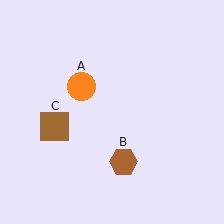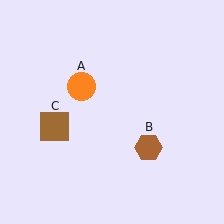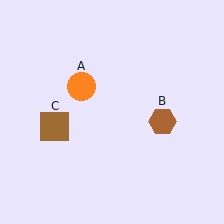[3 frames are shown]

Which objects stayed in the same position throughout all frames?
Orange circle (object A) and brown square (object C) remained stationary.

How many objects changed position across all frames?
1 object changed position: brown hexagon (object B).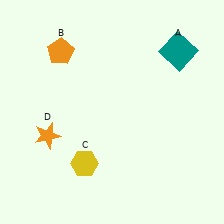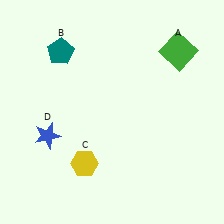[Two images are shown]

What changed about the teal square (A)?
In Image 1, A is teal. In Image 2, it changed to green.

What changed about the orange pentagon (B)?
In Image 1, B is orange. In Image 2, it changed to teal.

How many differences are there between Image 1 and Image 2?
There are 3 differences between the two images.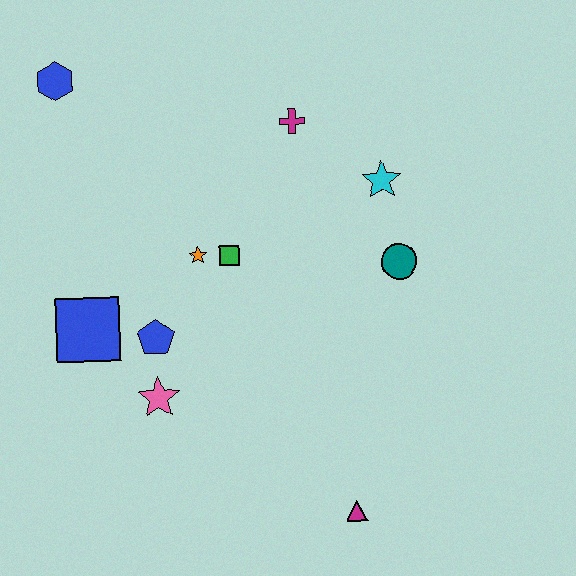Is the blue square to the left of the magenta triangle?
Yes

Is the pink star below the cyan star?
Yes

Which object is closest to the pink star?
The blue pentagon is closest to the pink star.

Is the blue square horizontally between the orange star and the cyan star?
No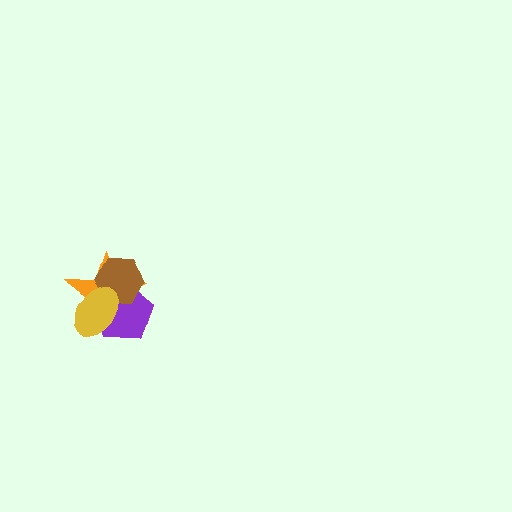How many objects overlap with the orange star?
3 objects overlap with the orange star.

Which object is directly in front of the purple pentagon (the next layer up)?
The brown hexagon is directly in front of the purple pentagon.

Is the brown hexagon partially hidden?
Yes, it is partially covered by another shape.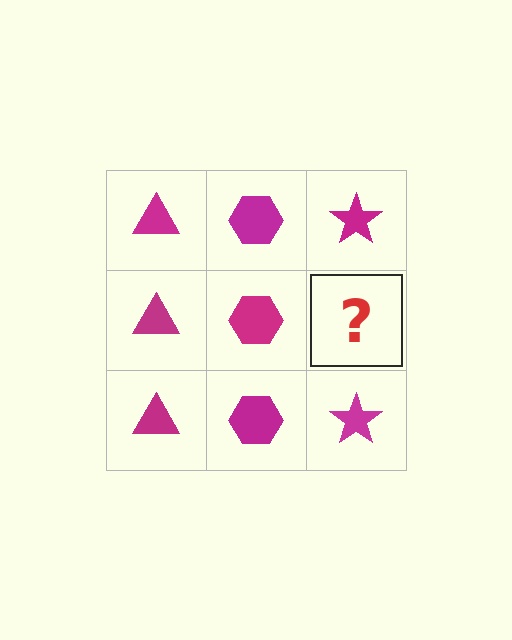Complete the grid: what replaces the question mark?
The question mark should be replaced with a magenta star.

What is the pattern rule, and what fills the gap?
The rule is that each column has a consistent shape. The gap should be filled with a magenta star.